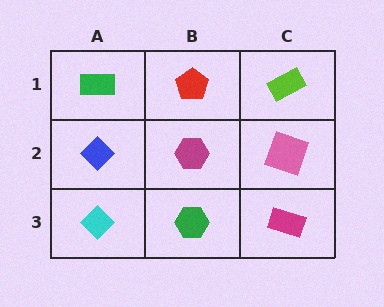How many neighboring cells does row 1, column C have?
2.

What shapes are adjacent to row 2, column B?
A red pentagon (row 1, column B), a green hexagon (row 3, column B), a blue diamond (row 2, column A), a pink square (row 2, column C).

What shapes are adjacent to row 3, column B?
A magenta hexagon (row 2, column B), a cyan diamond (row 3, column A), a magenta rectangle (row 3, column C).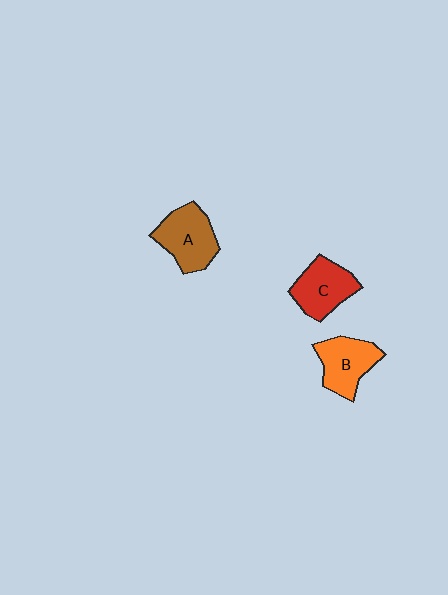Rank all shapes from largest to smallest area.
From largest to smallest: A (brown), B (orange), C (red).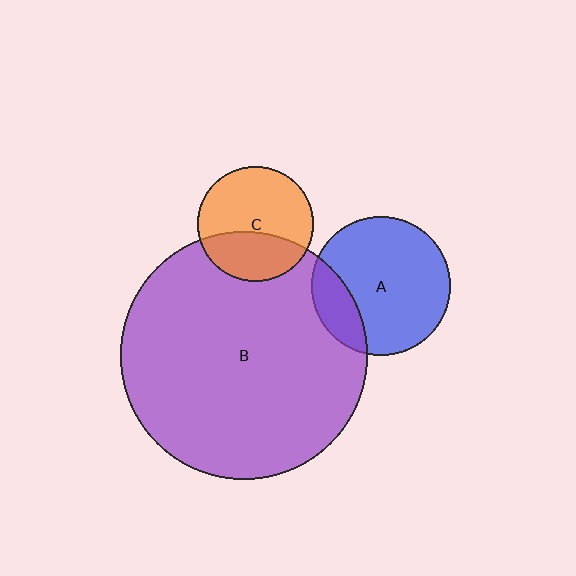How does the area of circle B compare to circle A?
Approximately 3.2 times.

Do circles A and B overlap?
Yes.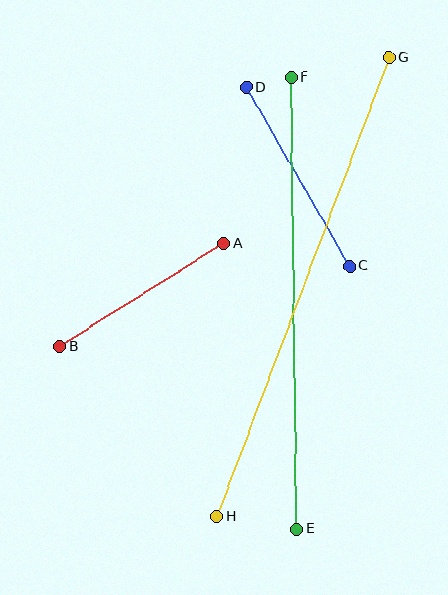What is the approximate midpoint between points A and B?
The midpoint is at approximately (142, 295) pixels.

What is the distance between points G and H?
The distance is approximately 490 pixels.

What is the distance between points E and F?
The distance is approximately 452 pixels.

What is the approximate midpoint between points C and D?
The midpoint is at approximately (298, 176) pixels.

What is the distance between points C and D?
The distance is approximately 206 pixels.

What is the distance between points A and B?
The distance is approximately 194 pixels.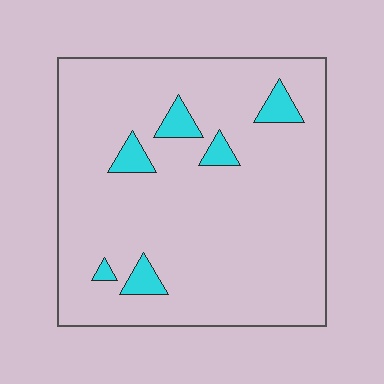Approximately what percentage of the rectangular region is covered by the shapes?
Approximately 10%.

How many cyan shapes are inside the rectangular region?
6.